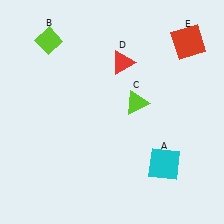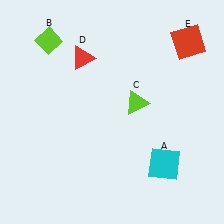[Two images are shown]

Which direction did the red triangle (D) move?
The red triangle (D) moved left.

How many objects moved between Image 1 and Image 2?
1 object moved between the two images.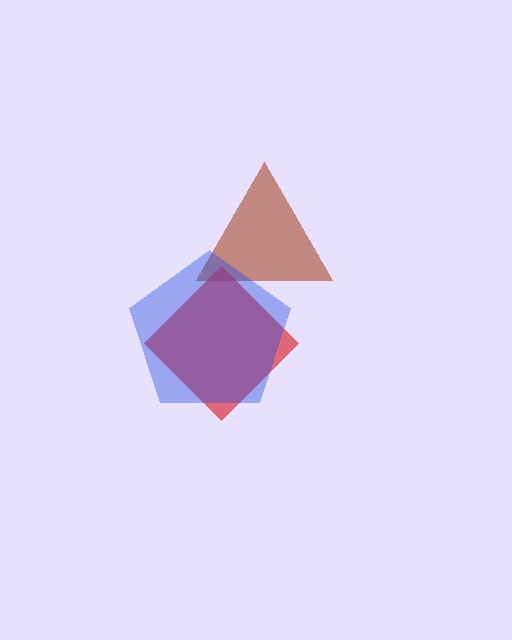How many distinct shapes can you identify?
There are 3 distinct shapes: a brown triangle, a red diamond, a blue pentagon.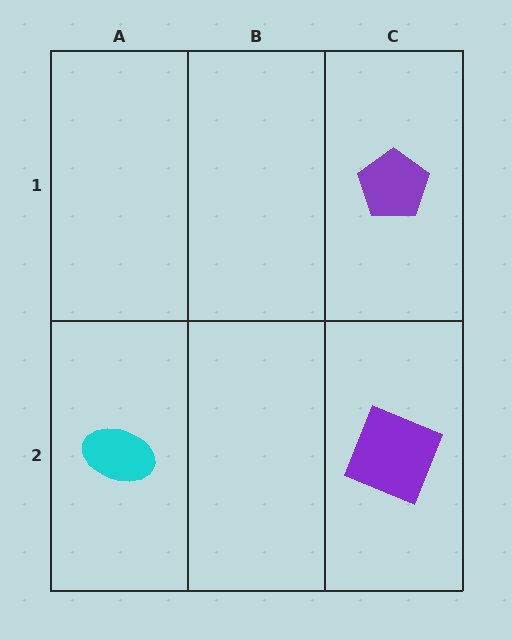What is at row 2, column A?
A cyan ellipse.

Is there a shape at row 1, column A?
No, that cell is empty.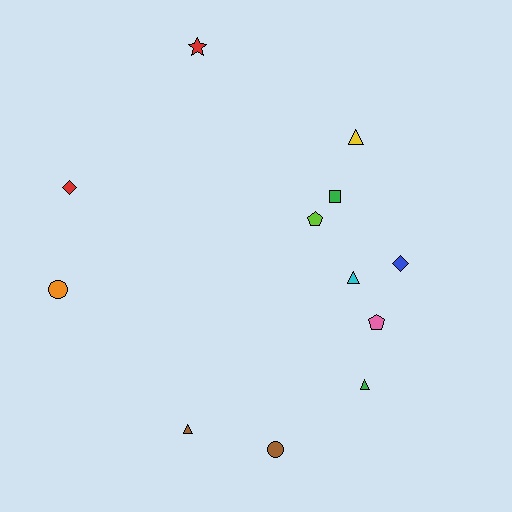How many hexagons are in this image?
There are no hexagons.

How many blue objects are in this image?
There is 1 blue object.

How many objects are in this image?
There are 12 objects.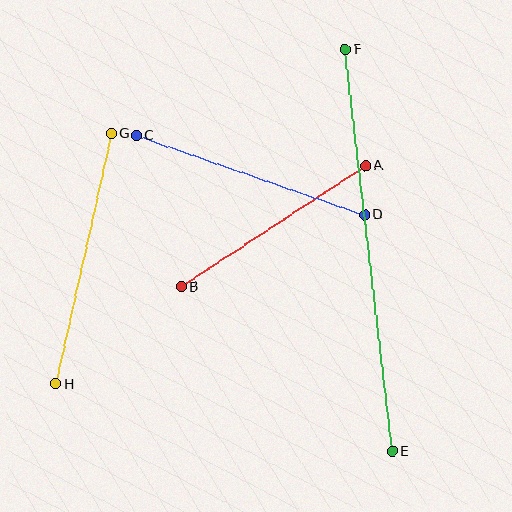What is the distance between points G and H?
The distance is approximately 256 pixels.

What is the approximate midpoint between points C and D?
The midpoint is at approximately (250, 175) pixels.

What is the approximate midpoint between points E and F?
The midpoint is at approximately (369, 250) pixels.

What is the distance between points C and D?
The distance is approximately 242 pixels.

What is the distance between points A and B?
The distance is approximately 221 pixels.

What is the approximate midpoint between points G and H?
The midpoint is at approximately (83, 259) pixels.